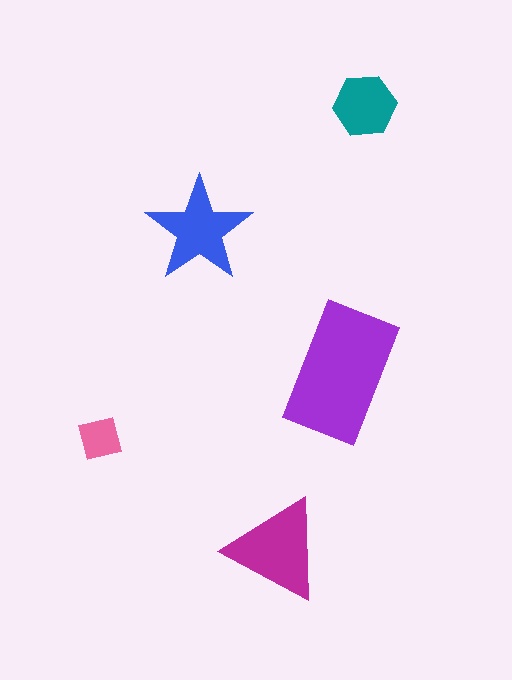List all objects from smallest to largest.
The pink square, the teal hexagon, the blue star, the magenta triangle, the purple rectangle.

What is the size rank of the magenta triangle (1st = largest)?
2nd.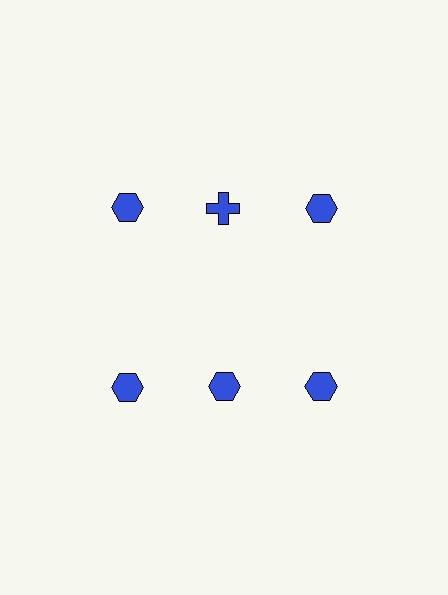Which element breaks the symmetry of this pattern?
The blue cross in the top row, second from left column breaks the symmetry. All other shapes are blue hexagons.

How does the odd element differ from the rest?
It has a different shape: cross instead of hexagon.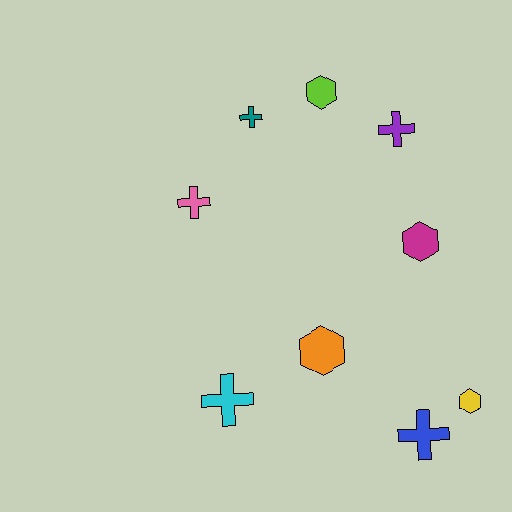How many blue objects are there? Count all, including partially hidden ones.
There is 1 blue object.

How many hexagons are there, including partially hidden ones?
There are 4 hexagons.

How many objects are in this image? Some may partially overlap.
There are 9 objects.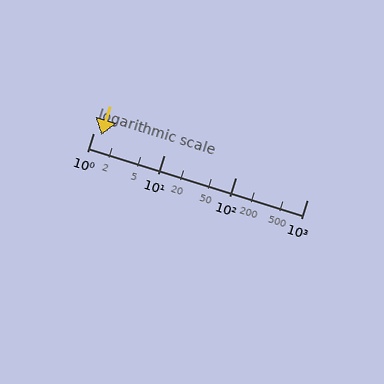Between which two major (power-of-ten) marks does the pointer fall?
The pointer is between 1 and 10.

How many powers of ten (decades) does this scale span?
The scale spans 3 decades, from 1 to 1000.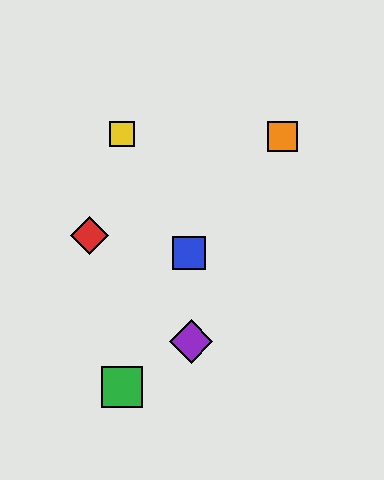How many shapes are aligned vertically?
2 shapes (the green square, the yellow square) are aligned vertically.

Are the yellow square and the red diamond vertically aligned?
No, the yellow square is at x≈122 and the red diamond is at x≈90.